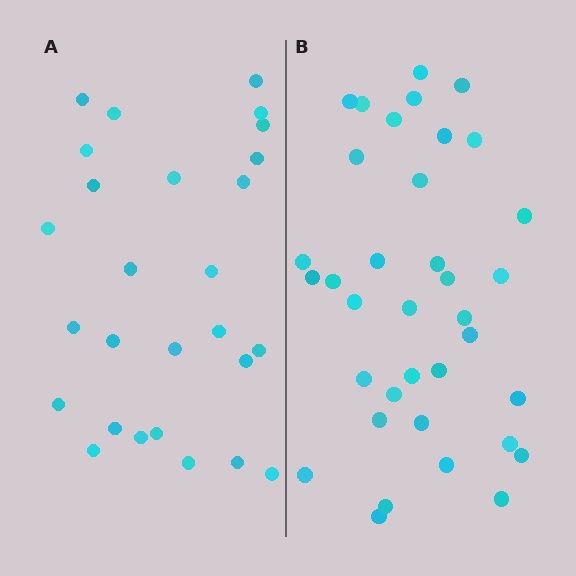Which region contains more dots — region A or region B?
Region B (the right region) has more dots.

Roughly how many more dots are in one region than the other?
Region B has roughly 8 or so more dots than region A.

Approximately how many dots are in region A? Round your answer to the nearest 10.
About 30 dots. (The exact count is 27, which rounds to 30.)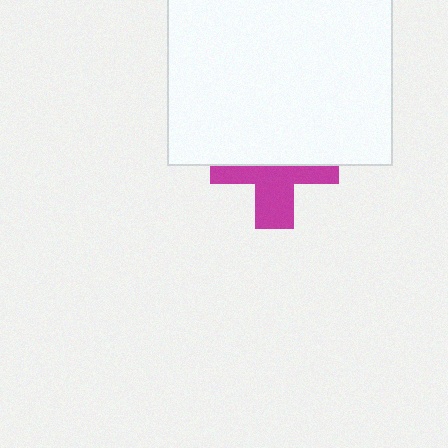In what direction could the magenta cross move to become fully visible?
The magenta cross could move down. That would shift it out from behind the white rectangle entirely.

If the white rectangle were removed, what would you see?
You would see the complete magenta cross.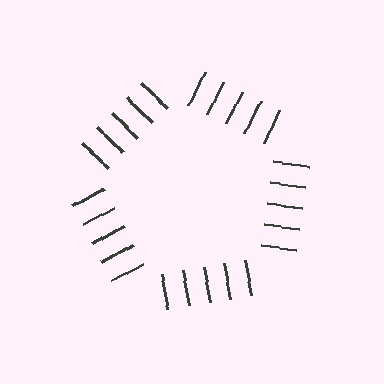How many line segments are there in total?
25 — 5 along each of the 5 edges.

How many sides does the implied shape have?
5 sides — the line-ends trace a pentagon.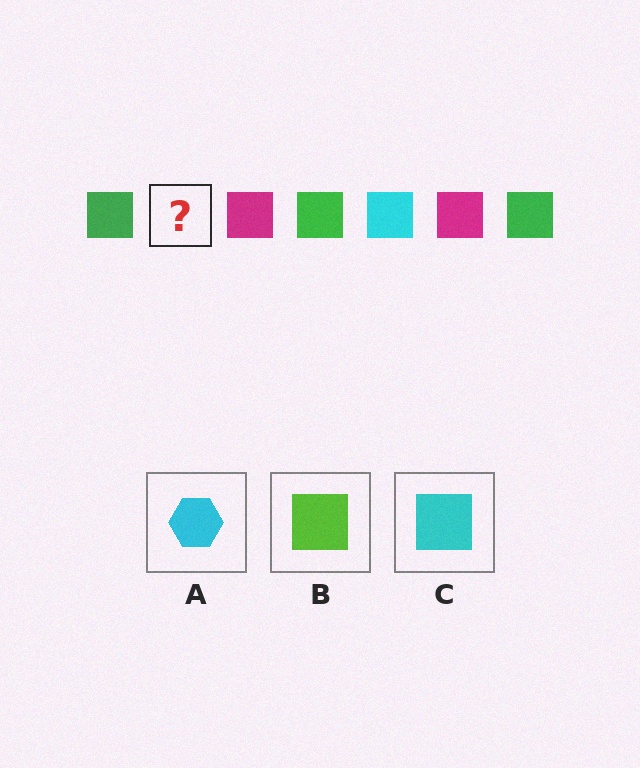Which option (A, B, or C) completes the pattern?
C.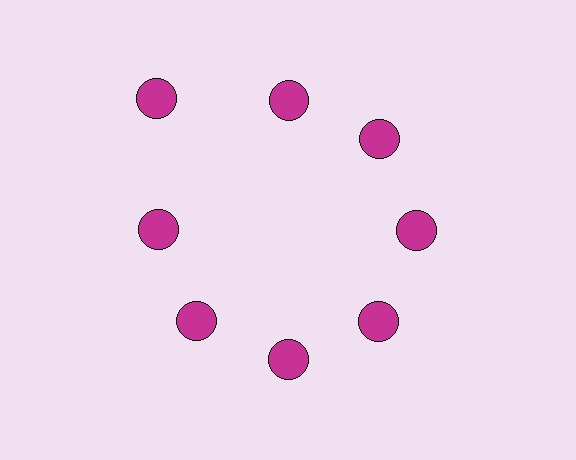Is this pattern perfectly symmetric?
No. The 8 magenta circles are arranged in a ring, but one element near the 10 o'clock position is pushed outward from the center, breaking the 8-fold rotational symmetry.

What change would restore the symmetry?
The symmetry would be restored by moving it inward, back onto the ring so that all 8 circles sit at equal angles and equal distance from the center.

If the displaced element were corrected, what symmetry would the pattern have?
It would have 8-fold rotational symmetry — the pattern would map onto itself every 45 degrees.